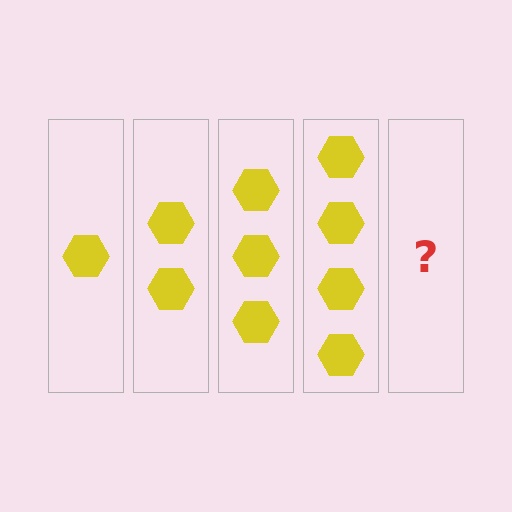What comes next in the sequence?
The next element should be 5 hexagons.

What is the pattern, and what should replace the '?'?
The pattern is that each step adds one more hexagon. The '?' should be 5 hexagons.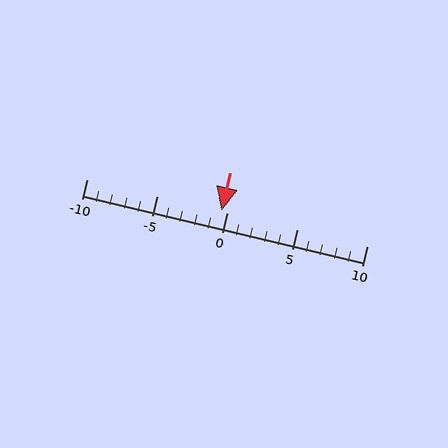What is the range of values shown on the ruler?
The ruler shows values from -10 to 10.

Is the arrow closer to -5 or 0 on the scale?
The arrow is closer to 0.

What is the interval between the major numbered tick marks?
The major tick marks are spaced 5 units apart.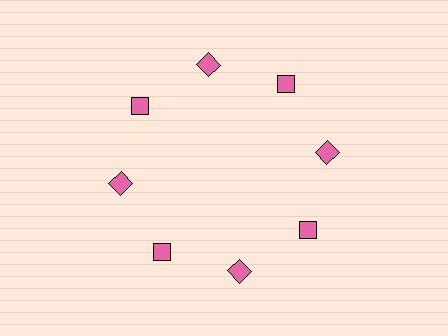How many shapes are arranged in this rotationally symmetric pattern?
There are 8 shapes, arranged in 8 groups of 1.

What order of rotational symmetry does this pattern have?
This pattern has 8-fold rotational symmetry.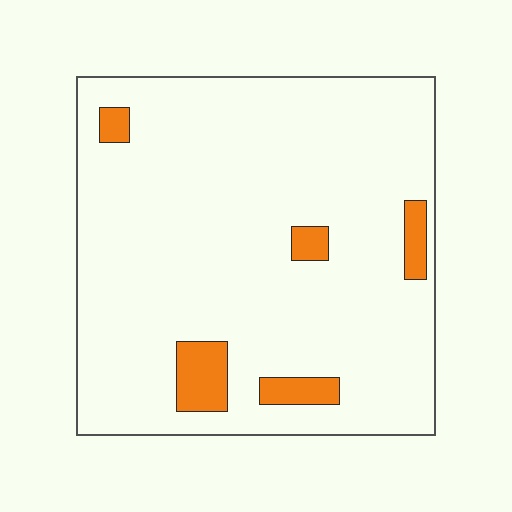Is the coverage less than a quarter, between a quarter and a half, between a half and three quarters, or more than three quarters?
Less than a quarter.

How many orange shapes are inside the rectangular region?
5.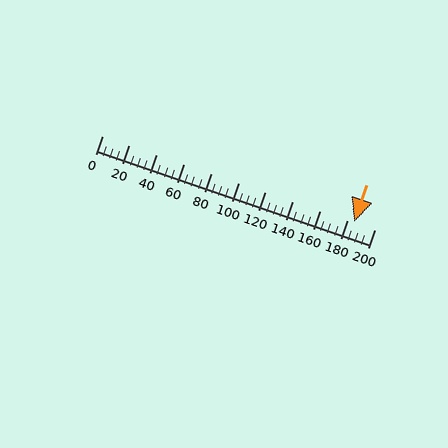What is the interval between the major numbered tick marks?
The major tick marks are spaced 20 units apart.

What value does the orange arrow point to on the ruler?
The orange arrow points to approximately 185.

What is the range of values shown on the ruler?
The ruler shows values from 0 to 200.